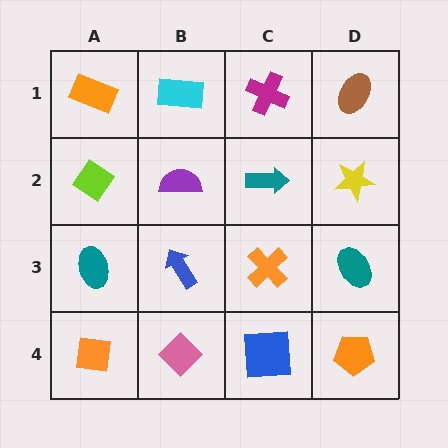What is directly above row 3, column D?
A yellow star.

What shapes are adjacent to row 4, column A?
A teal ellipse (row 3, column A), a pink diamond (row 4, column B).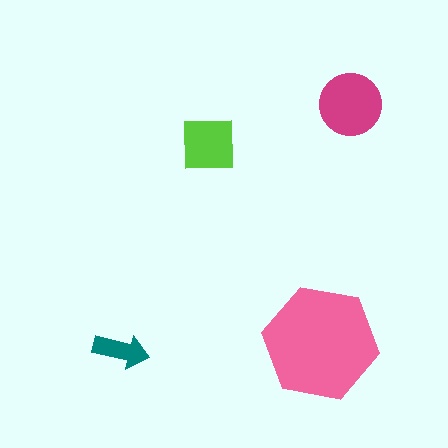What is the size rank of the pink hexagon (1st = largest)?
1st.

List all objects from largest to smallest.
The pink hexagon, the magenta circle, the lime square, the teal arrow.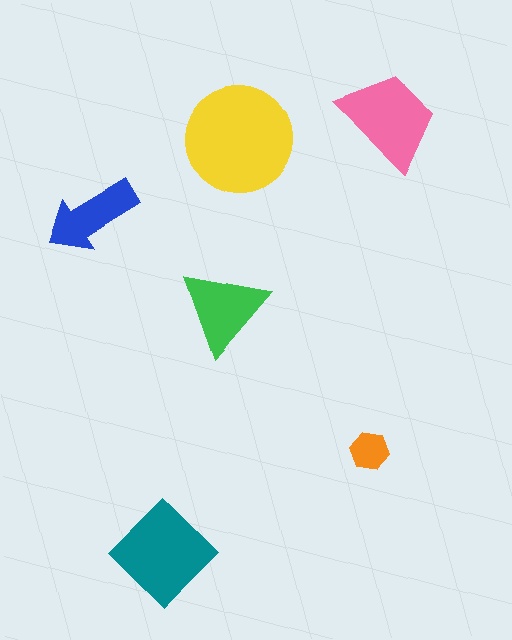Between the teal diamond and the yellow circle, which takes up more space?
The yellow circle.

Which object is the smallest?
The orange hexagon.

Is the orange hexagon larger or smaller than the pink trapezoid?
Smaller.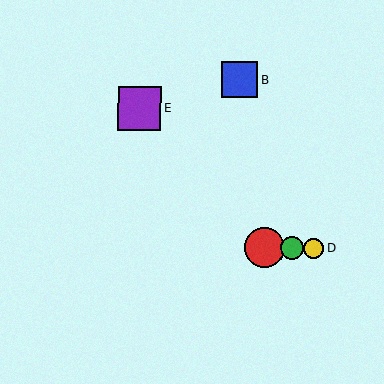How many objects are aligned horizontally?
3 objects (A, C, D) are aligned horizontally.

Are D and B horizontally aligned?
No, D is at y≈248 and B is at y≈80.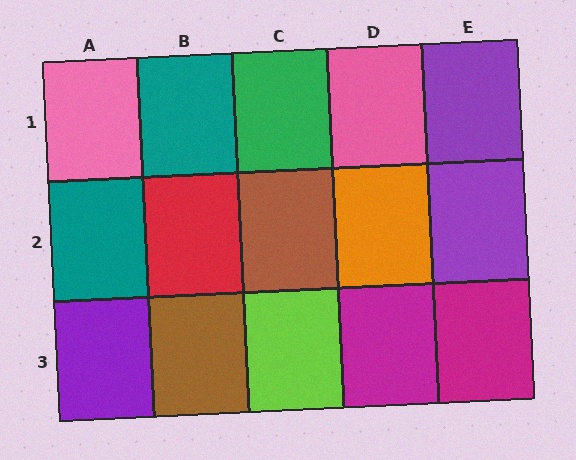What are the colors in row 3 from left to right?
Purple, brown, lime, magenta, magenta.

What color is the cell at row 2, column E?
Purple.